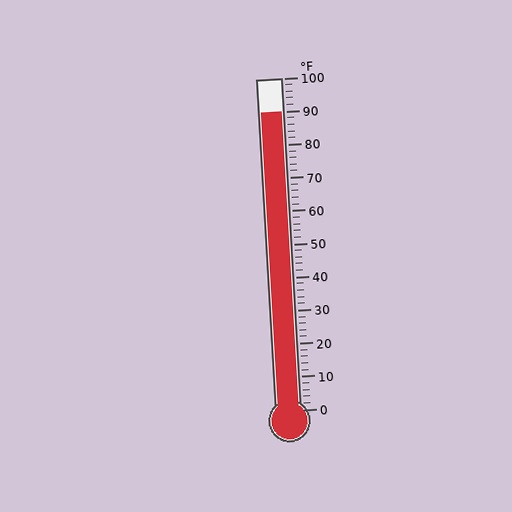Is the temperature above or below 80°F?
The temperature is above 80°F.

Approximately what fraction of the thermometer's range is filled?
The thermometer is filled to approximately 90% of its range.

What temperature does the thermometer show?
The thermometer shows approximately 90°F.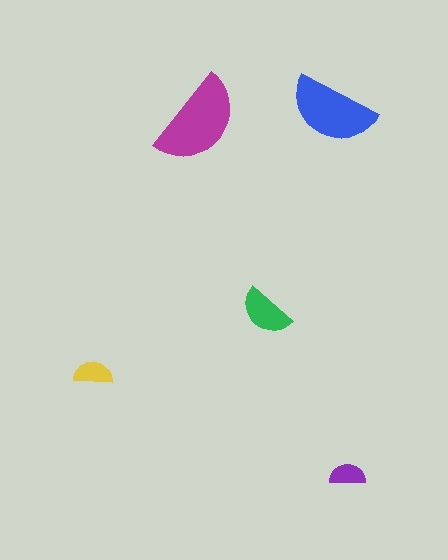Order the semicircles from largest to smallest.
the magenta one, the blue one, the green one, the yellow one, the purple one.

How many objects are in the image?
There are 5 objects in the image.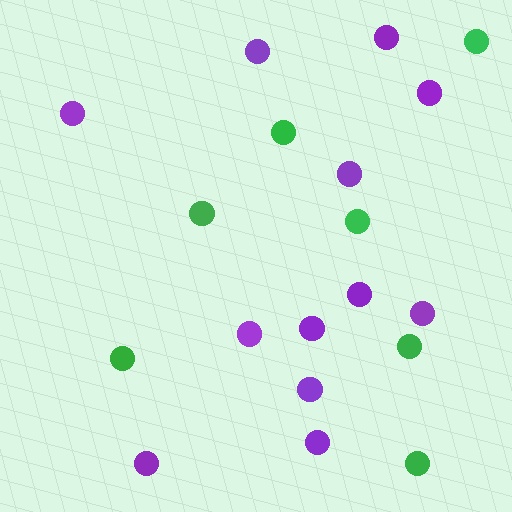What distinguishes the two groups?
There are 2 groups: one group of green circles (7) and one group of purple circles (12).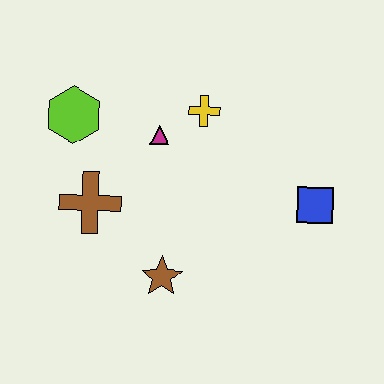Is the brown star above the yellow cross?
No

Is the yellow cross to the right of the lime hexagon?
Yes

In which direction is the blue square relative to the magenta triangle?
The blue square is to the right of the magenta triangle.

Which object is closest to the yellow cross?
The magenta triangle is closest to the yellow cross.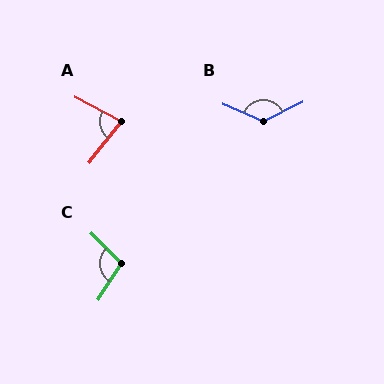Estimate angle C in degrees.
Approximately 103 degrees.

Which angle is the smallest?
A, at approximately 80 degrees.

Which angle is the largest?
B, at approximately 130 degrees.